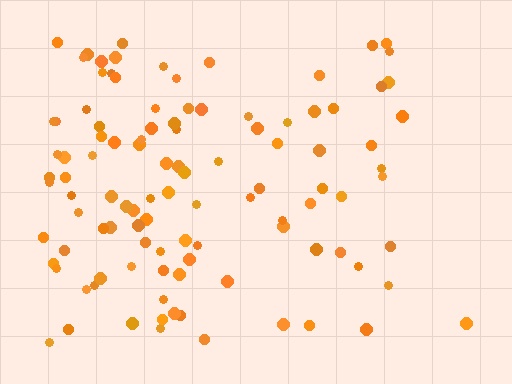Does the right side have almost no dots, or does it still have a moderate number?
Still a moderate number, just noticeably fewer than the left.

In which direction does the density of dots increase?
From right to left, with the left side densest.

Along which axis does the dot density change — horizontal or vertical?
Horizontal.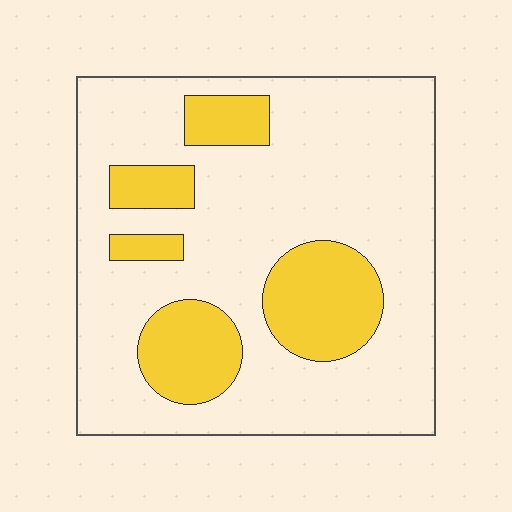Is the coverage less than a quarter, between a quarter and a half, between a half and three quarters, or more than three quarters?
Less than a quarter.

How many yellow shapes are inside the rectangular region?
5.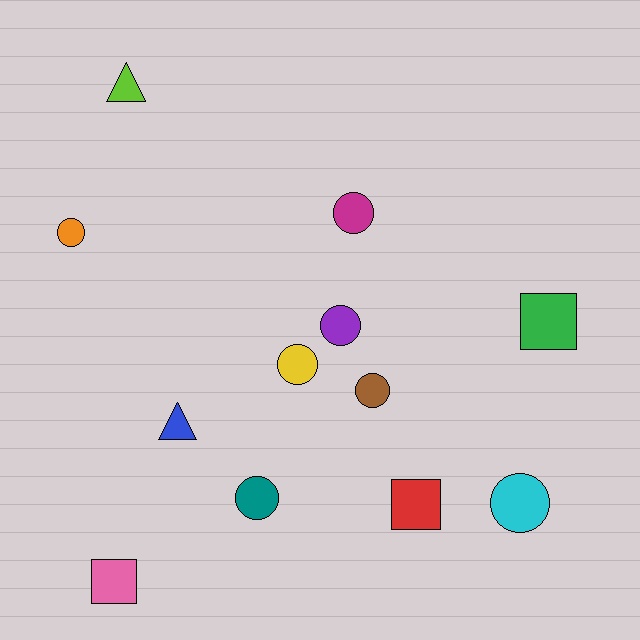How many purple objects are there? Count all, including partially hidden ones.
There is 1 purple object.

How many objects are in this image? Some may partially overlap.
There are 12 objects.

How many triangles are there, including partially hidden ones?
There are 2 triangles.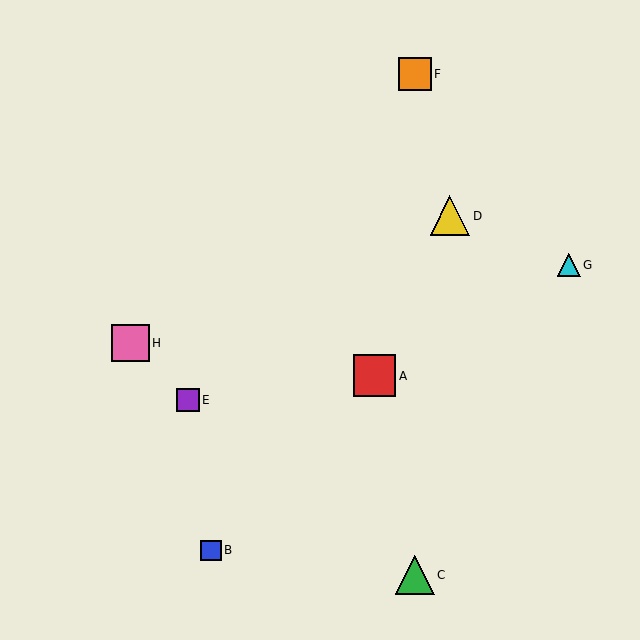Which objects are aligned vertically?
Objects C, F are aligned vertically.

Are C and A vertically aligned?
No, C is at x≈415 and A is at x≈375.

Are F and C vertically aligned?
Yes, both are at x≈415.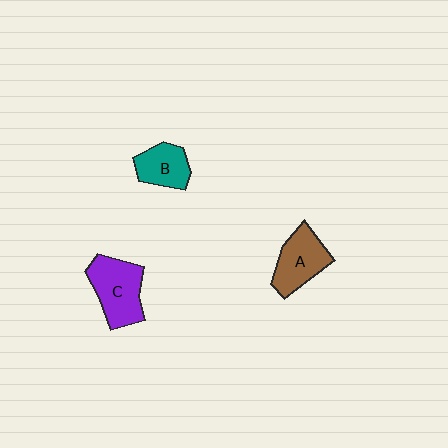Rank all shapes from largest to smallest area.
From largest to smallest: C (purple), A (brown), B (teal).